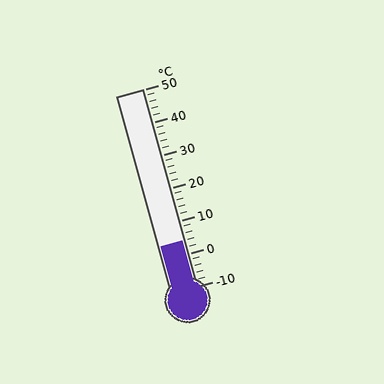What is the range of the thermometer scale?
The thermometer scale ranges from -10°C to 50°C.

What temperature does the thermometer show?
The thermometer shows approximately 4°C.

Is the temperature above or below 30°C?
The temperature is below 30°C.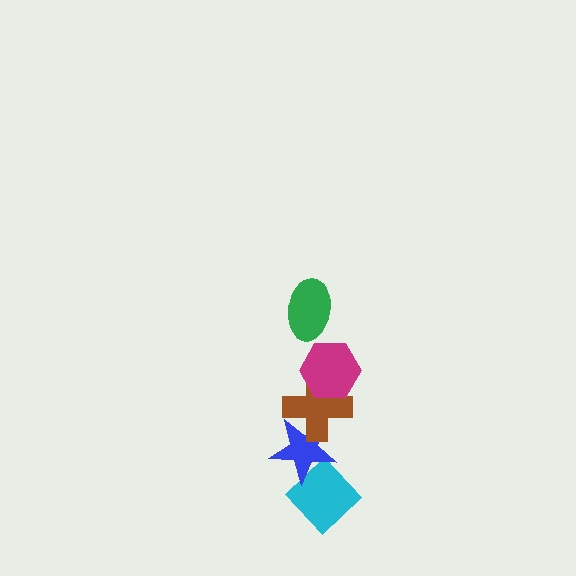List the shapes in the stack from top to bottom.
From top to bottom: the green ellipse, the magenta hexagon, the brown cross, the blue star, the cyan diamond.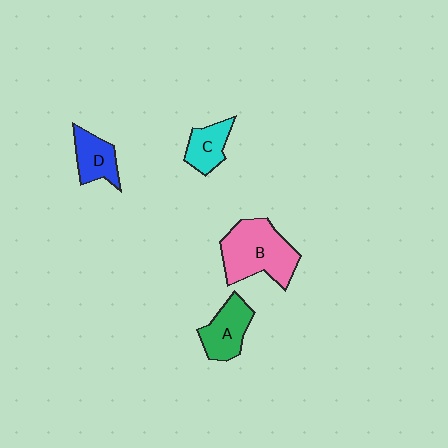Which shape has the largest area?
Shape B (pink).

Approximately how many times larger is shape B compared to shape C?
Approximately 2.2 times.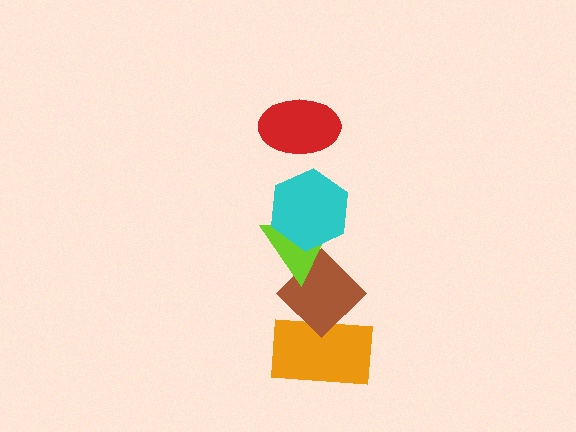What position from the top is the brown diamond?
The brown diamond is 4th from the top.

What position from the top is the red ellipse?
The red ellipse is 1st from the top.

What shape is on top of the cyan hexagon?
The red ellipse is on top of the cyan hexagon.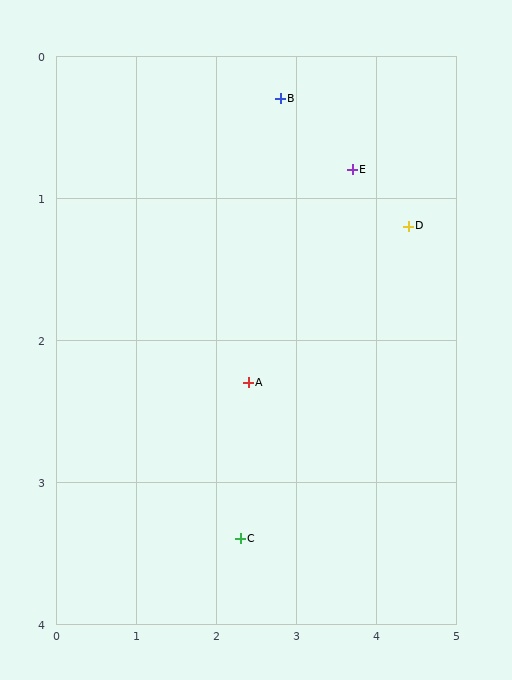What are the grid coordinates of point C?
Point C is at approximately (2.3, 3.4).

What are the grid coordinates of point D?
Point D is at approximately (4.4, 1.2).